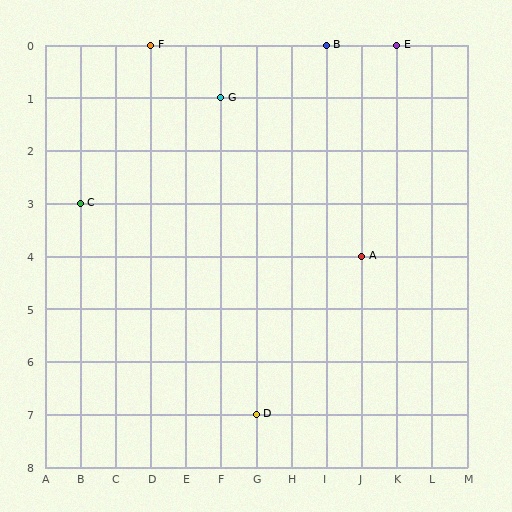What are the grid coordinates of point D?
Point D is at grid coordinates (G, 7).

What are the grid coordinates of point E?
Point E is at grid coordinates (K, 0).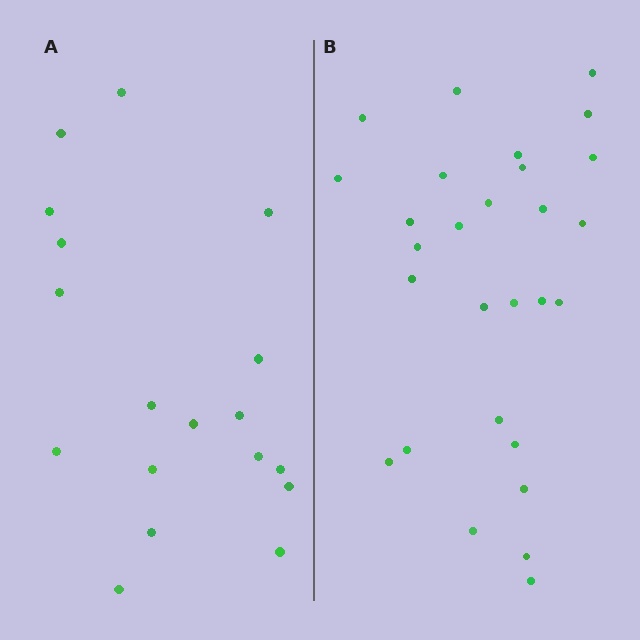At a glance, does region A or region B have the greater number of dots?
Region B (the right region) has more dots.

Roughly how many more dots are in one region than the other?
Region B has roughly 10 or so more dots than region A.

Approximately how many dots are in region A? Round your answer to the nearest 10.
About 20 dots. (The exact count is 18, which rounds to 20.)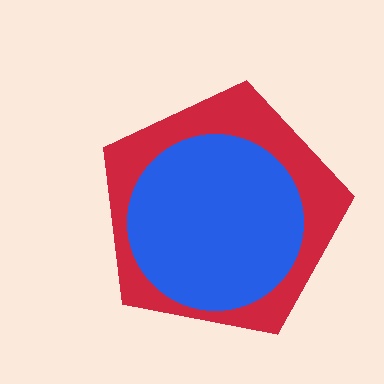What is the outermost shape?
The red pentagon.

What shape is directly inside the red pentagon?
The blue circle.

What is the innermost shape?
The blue circle.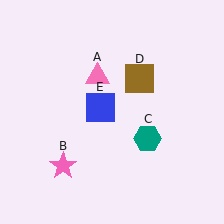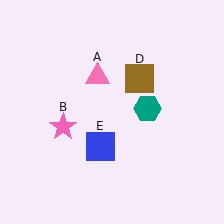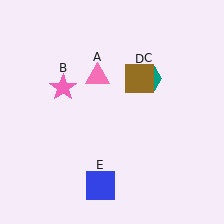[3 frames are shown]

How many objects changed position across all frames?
3 objects changed position: pink star (object B), teal hexagon (object C), blue square (object E).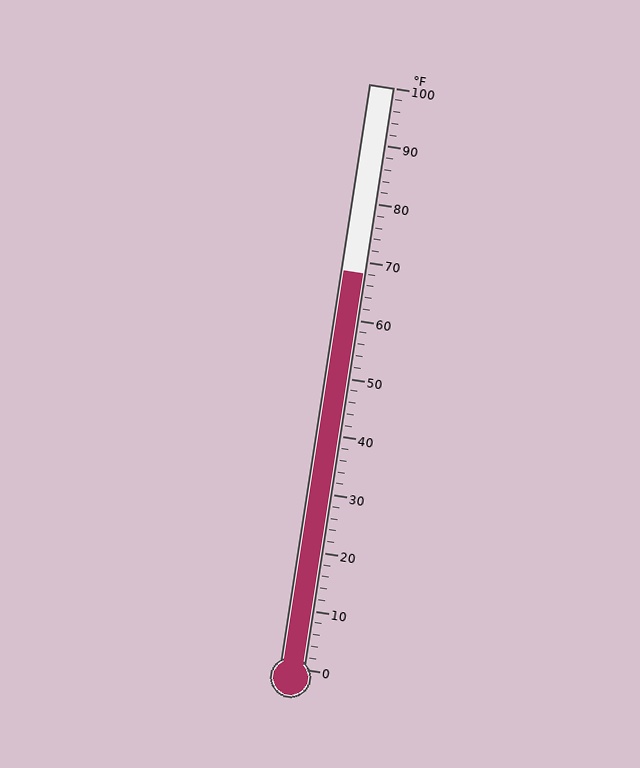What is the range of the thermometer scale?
The thermometer scale ranges from 0°F to 100°F.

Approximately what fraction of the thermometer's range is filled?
The thermometer is filled to approximately 70% of its range.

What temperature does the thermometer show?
The thermometer shows approximately 68°F.